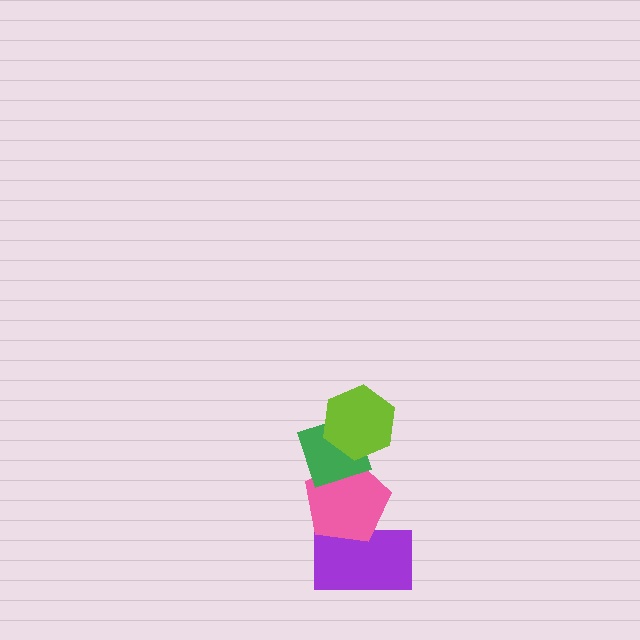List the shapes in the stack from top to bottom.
From top to bottom: the lime hexagon, the green diamond, the pink pentagon, the purple rectangle.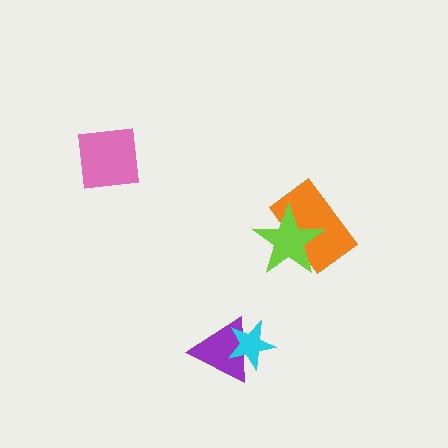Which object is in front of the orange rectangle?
The lime star is in front of the orange rectangle.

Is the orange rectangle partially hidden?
Yes, it is partially covered by another shape.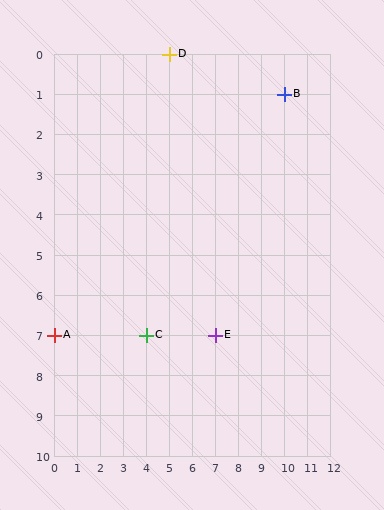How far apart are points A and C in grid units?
Points A and C are 4 columns apart.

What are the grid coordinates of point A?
Point A is at grid coordinates (0, 7).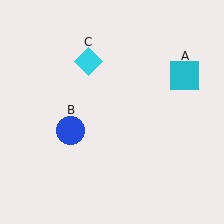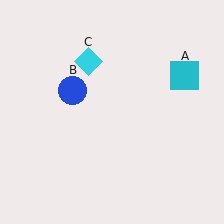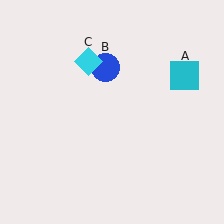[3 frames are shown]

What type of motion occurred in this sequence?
The blue circle (object B) rotated clockwise around the center of the scene.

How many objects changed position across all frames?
1 object changed position: blue circle (object B).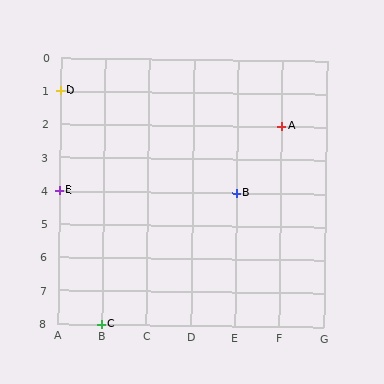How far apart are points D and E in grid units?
Points D and E are 3 rows apart.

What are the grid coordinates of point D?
Point D is at grid coordinates (A, 1).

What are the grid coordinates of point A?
Point A is at grid coordinates (F, 2).